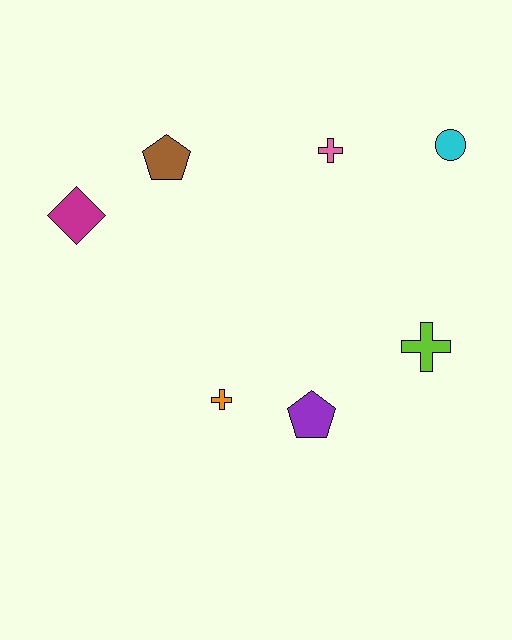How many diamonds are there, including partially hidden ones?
There is 1 diamond.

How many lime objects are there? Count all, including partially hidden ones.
There is 1 lime object.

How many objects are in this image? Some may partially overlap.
There are 7 objects.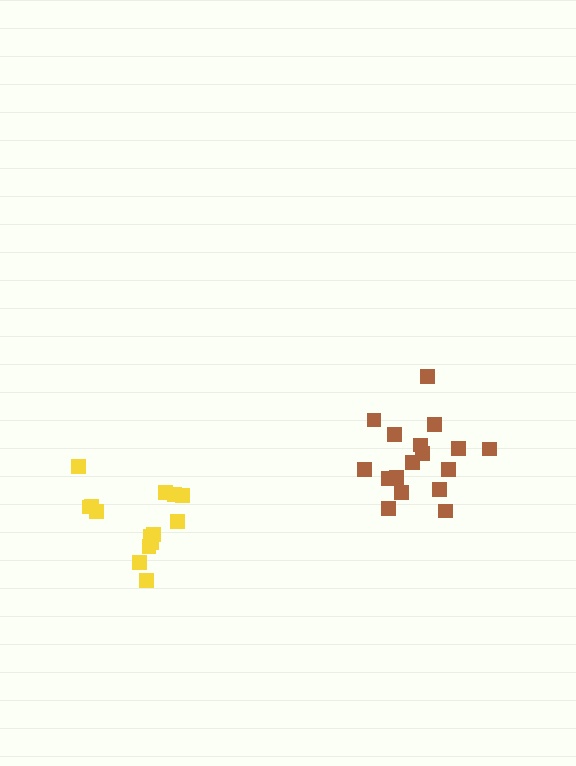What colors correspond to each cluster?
The clusters are colored: brown, yellow.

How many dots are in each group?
Group 1: 17 dots, Group 2: 14 dots (31 total).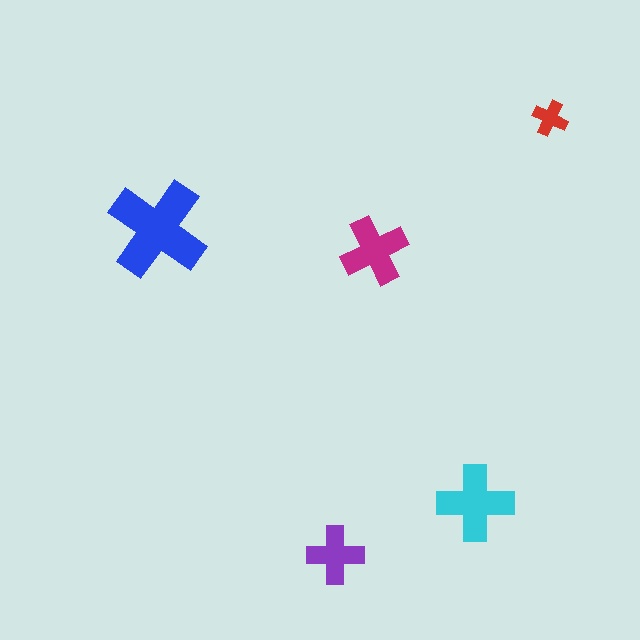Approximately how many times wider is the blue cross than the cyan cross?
About 1.5 times wider.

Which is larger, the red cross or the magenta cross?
The magenta one.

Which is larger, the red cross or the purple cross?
The purple one.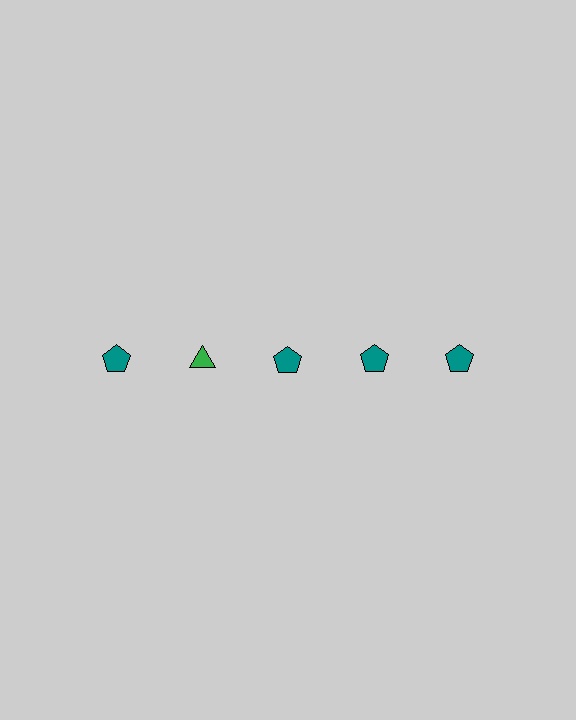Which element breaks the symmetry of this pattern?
The green triangle in the top row, second from left column breaks the symmetry. All other shapes are teal pentagons.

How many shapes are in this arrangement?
There are 5 shapes arranged in a grid pattern.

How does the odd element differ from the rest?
It differs in both color (green instead of teal) and shape (triangle instead of pentagon).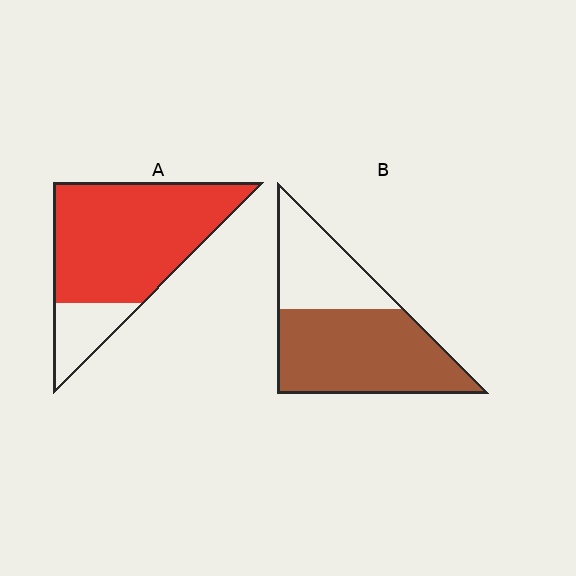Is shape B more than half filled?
Yes.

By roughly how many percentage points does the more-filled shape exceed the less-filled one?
By roughly 15 percentage points (A over B).